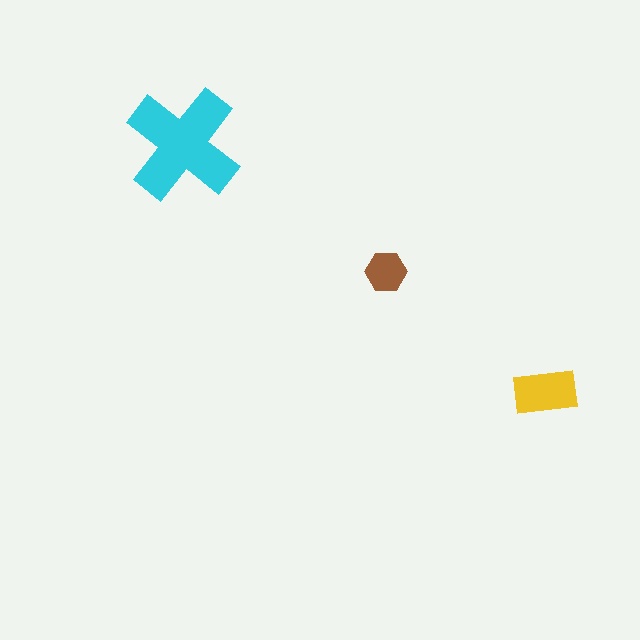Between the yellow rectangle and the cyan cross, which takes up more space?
The cyan cross.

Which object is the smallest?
The brown hexagon.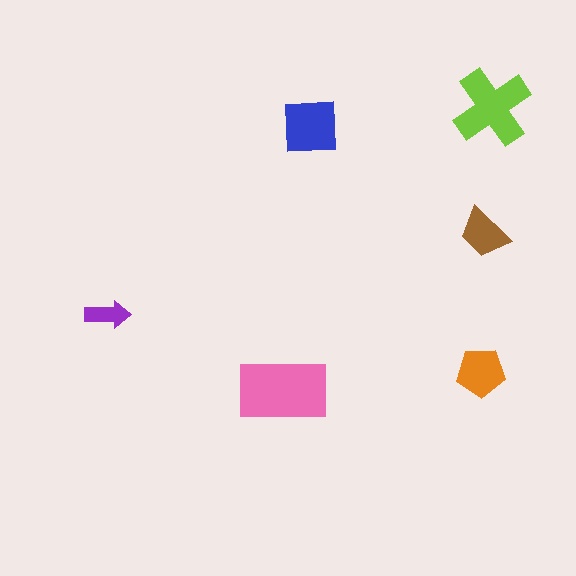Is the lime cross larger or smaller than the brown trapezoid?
Larger.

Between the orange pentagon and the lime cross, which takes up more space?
The lime cross.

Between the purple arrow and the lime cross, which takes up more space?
The lime cross.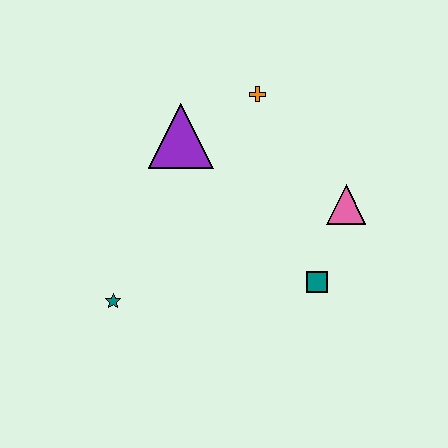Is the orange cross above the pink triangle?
Yes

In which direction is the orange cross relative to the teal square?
The orange cross is above the teal square.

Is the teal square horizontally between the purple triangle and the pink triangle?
Yes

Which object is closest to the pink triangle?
The teal square is closest to the pink triangle.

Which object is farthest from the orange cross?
The teal star is farthest from the orange cross.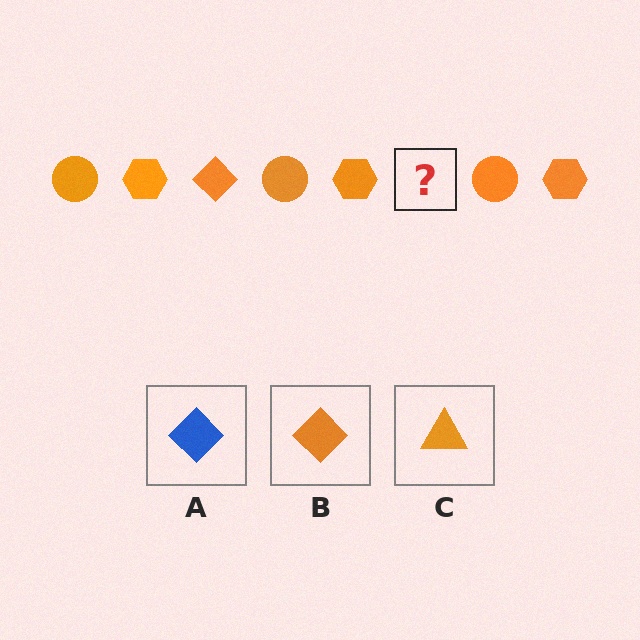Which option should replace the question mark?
Option B.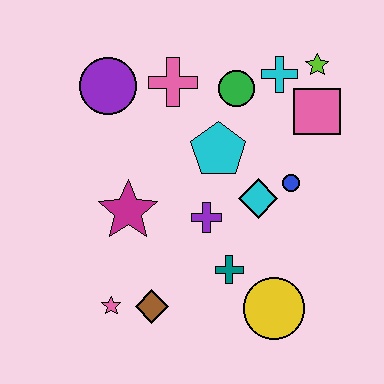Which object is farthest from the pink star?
The lime star is farthest from the pink star.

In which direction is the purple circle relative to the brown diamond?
The purple circle is above the brown diamond.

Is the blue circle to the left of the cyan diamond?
No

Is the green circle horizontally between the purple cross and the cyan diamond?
Yes